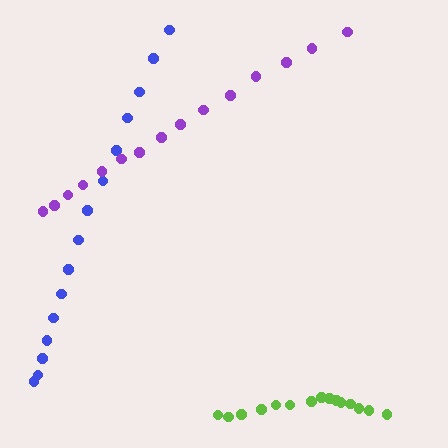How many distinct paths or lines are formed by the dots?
There are 3 distinct paths.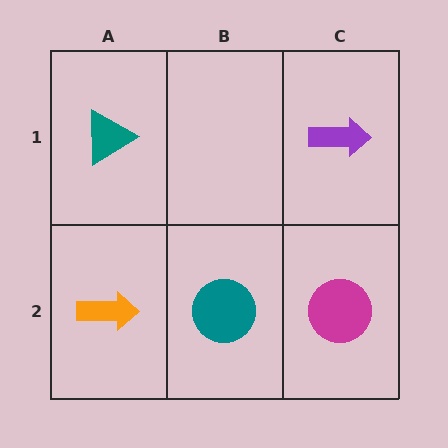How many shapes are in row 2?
3 shapes.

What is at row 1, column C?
A purple arrow.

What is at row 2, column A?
An orange arrow.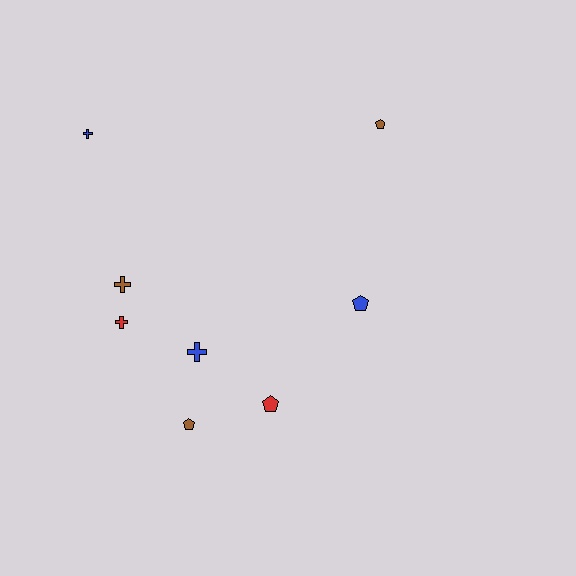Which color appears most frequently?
Brown, with 3 objects.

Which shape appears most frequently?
Pentagon, with 4 objects.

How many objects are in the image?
There are 8 objects.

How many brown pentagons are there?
There are 2 brown pentagons.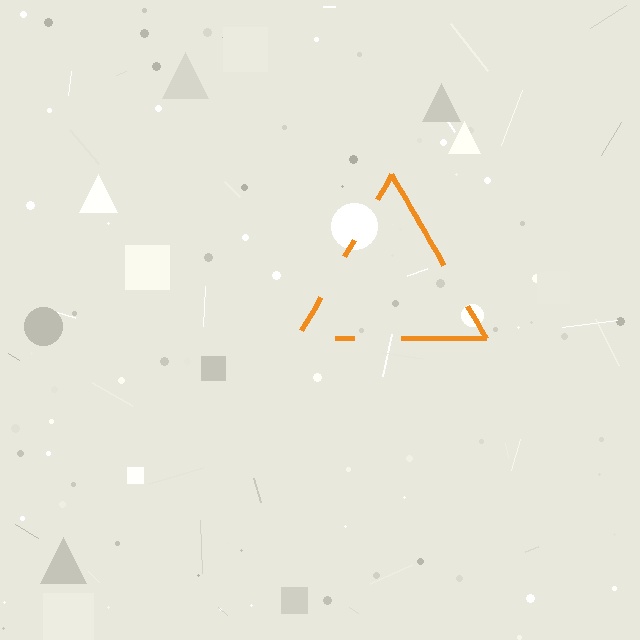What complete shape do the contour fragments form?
The contour fragments form a triangle.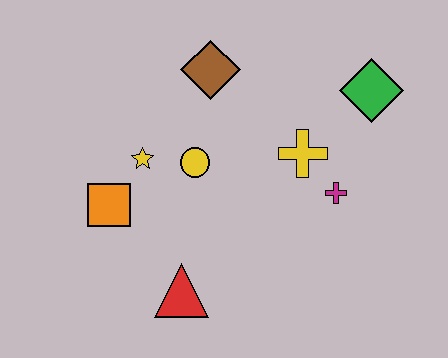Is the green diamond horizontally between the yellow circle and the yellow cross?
No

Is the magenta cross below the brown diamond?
Yes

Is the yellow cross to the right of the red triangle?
Yes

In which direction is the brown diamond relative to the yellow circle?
The brown diamond is above the yellow circle.